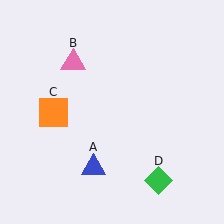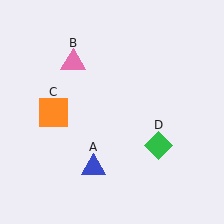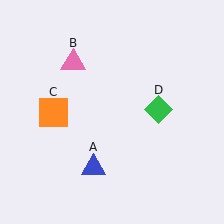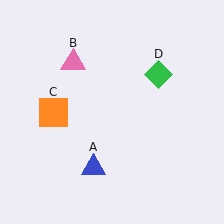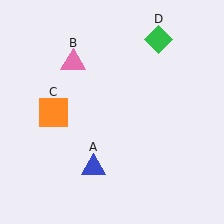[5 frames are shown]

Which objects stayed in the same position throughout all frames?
Blue triangle (object A) and pink triangle (object B) and orange square (object C) remained stationary.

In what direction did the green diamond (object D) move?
The green diamond (object D) moved up.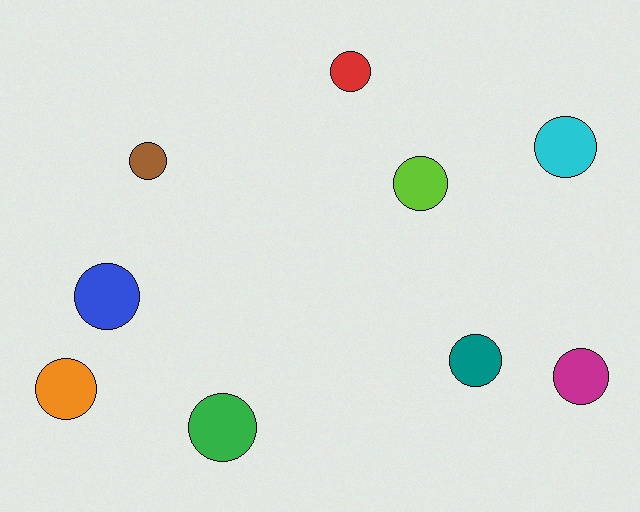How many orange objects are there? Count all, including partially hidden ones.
There is 1 orange object.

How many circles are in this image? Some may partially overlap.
There are 9 circles.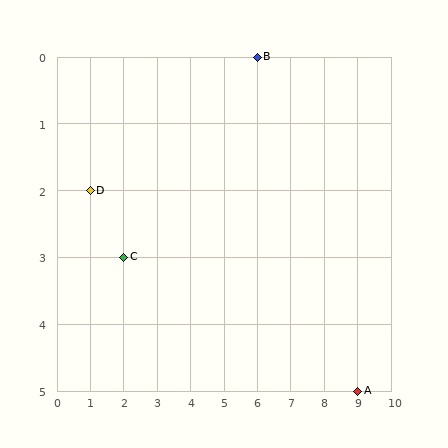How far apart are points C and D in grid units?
Points C and D are 1 column and 1 row apart (about 1.4 grid units diagonally).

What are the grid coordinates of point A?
Point A is at grid coordinates (9, 5).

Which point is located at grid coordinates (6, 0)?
Point B is at (6, 0).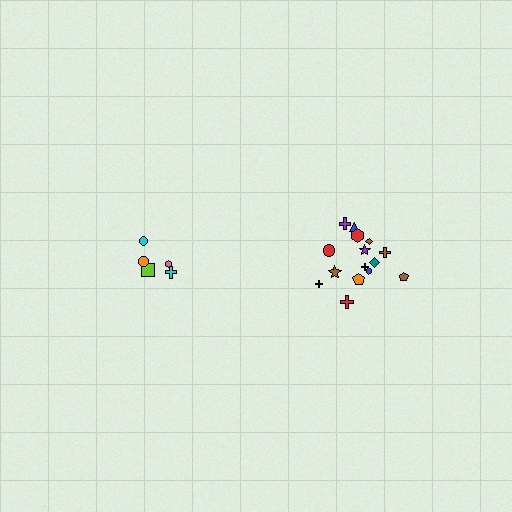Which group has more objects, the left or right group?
The right group.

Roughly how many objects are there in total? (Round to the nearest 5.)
Roughly 20 objects in total.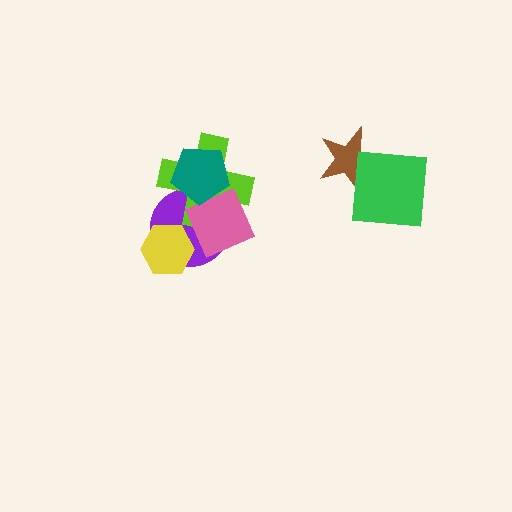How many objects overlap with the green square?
1 object overlaps with the green square.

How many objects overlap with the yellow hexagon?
1 object overlaps with the yellow hexagon.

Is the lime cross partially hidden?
Yes, it is partially covered by another shape.